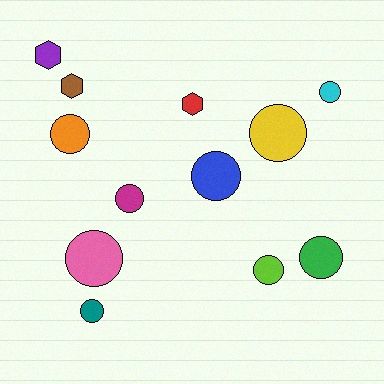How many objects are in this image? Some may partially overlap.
There are 12 objects.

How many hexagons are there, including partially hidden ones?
There are 3 hexagons.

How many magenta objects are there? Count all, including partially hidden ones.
There is 1 magenta object.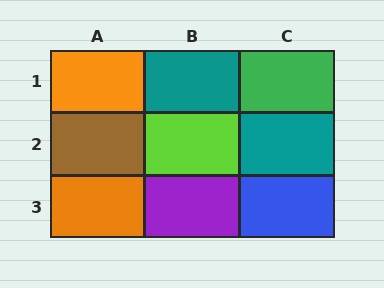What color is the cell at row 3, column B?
Purple.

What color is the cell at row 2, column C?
Teal.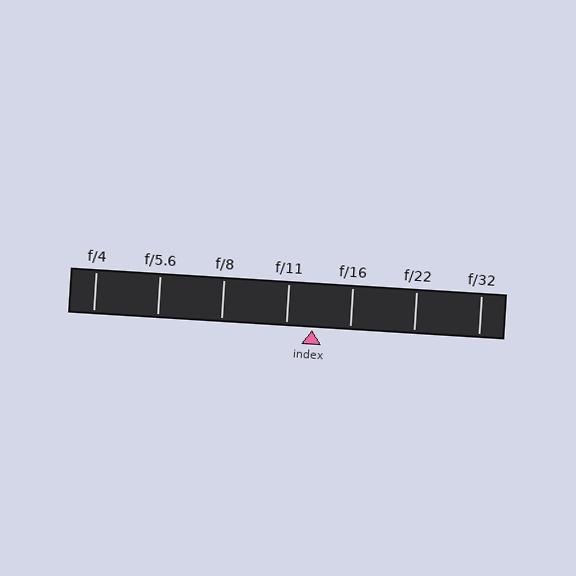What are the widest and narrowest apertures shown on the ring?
The widest aperture shown is f/4 and the narrowest is f/32.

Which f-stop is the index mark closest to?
The index mark is closest to f/11.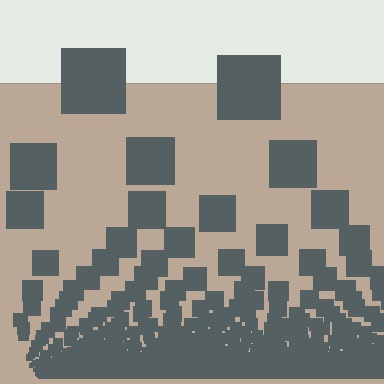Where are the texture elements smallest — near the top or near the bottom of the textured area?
Near the bottom.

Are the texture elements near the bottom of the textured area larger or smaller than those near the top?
Smaller. The gradient is inverted — elements near the bottom are smaller and denser.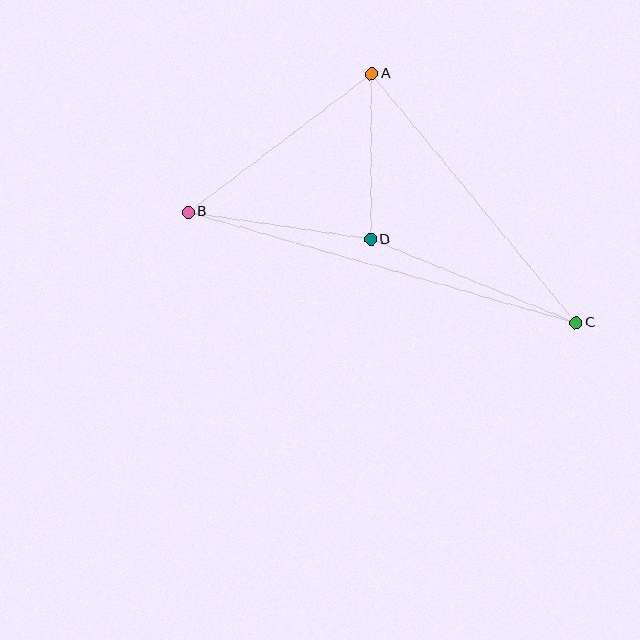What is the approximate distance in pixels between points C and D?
The distance between C and D is approximately 222 pixels.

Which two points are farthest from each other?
Points B and C are farthest from each other.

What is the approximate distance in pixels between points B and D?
The distance between B and D is approximately 184 pixels.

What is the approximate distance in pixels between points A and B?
The distance between A and B is approximately 230 pixels.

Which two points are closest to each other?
Points A and D are closest to each other.